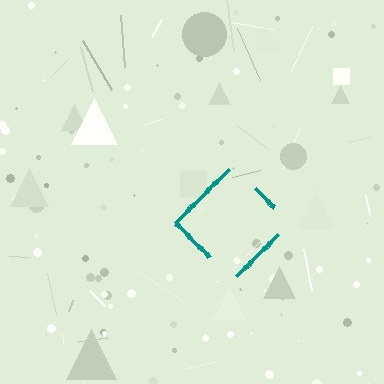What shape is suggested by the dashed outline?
The dashed outline suggests a diamond.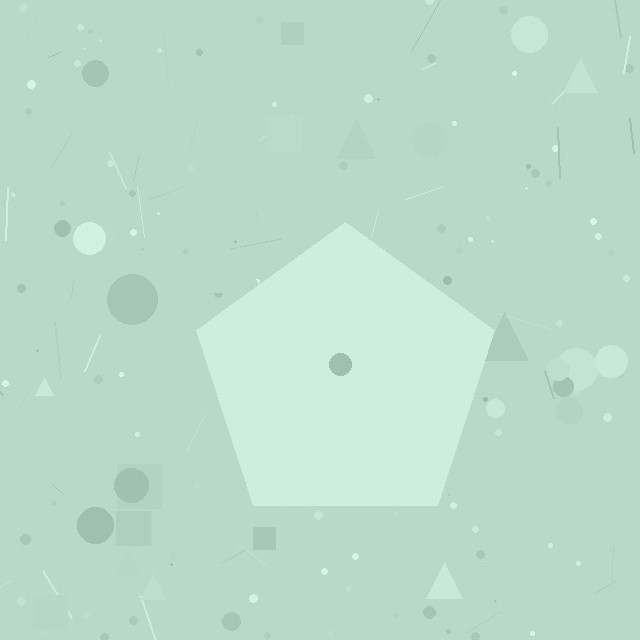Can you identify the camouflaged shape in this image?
The camouflaged shape is a pentagon.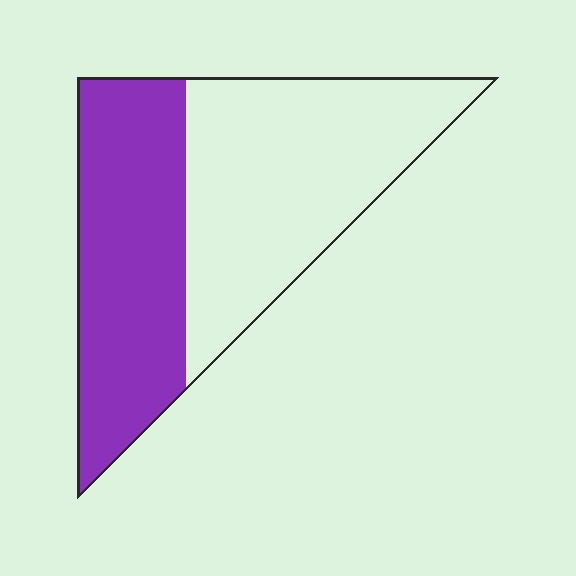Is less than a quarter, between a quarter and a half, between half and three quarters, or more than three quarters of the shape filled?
Between a quarter and a half.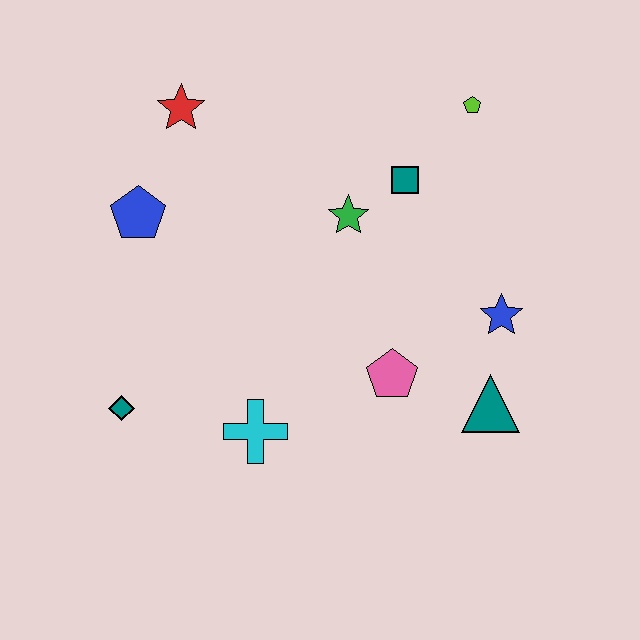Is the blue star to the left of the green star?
No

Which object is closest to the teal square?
The green star is closest to the teal square.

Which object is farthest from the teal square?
The teal diamond is farthest from the teal square.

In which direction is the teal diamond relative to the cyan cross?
The teal diamond is to the left of the cyan cross.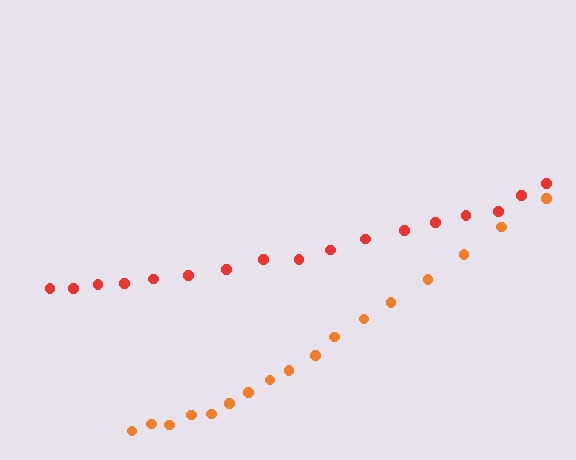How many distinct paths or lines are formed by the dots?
There are 2 distinct paths.